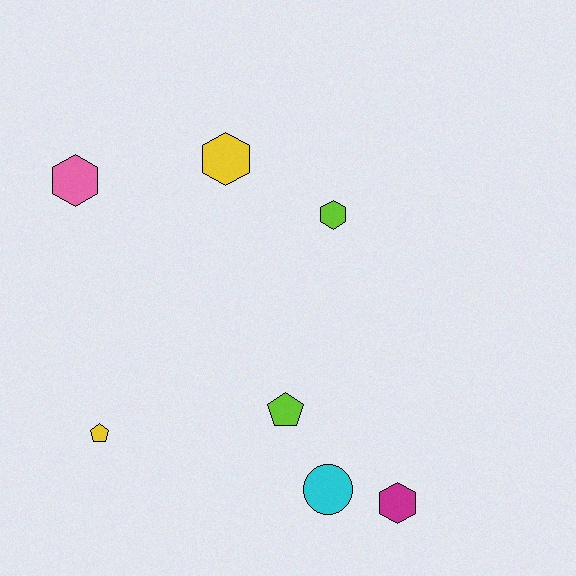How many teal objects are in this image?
There are no teal objects.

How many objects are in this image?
There are 7 objects.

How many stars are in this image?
There are no stars.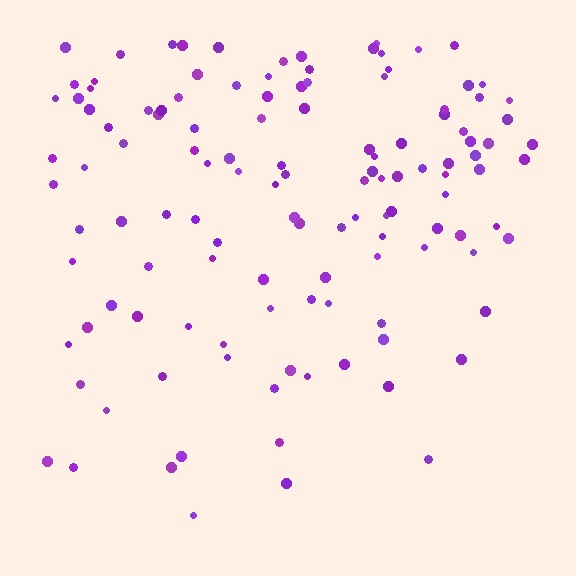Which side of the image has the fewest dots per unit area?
The bottom.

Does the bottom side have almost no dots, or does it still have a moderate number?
Still a moderate number, just noticeably fewer than the top.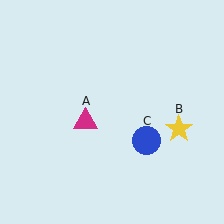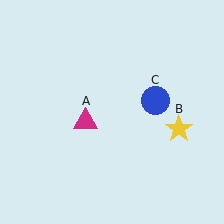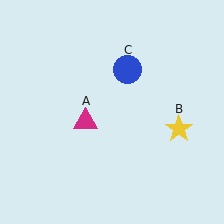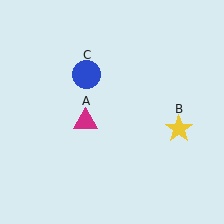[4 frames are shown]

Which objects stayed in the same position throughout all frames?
Magenta triangle (object A) and yellow star (object B) remained stationary.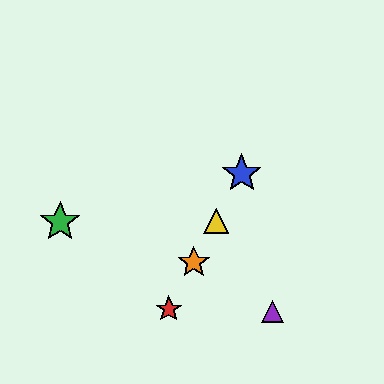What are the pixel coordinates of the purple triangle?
The purple triangle is at (272, 311).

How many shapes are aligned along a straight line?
4 shapes (the red star, the blue star, the yellow triangle, the orange star) are aligned along a straight line.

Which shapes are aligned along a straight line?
The red star, the blue star, the yellow triangle, the orange star are aligned along a straight line.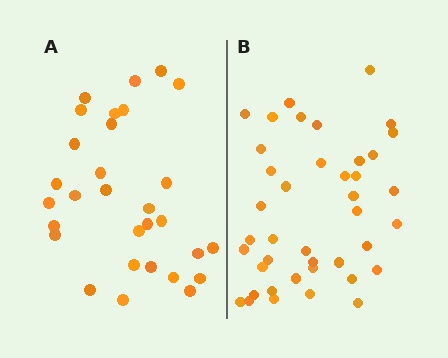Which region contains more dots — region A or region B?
Region B (the right region) has more dots.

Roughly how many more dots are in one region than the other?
Region B has roughly 12 or so more dots than region A.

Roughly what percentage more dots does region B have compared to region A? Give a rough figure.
About 35% more.